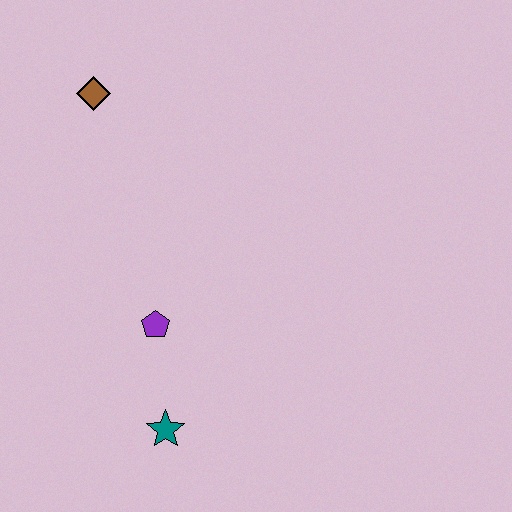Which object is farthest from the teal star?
The brown diamond is farthest from the teal star.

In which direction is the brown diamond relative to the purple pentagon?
The brown diamond is above the purple pentagon.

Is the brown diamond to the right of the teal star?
No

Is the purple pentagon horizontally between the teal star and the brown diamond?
Yes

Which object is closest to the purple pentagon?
The teal star is closest to the purple pentagon.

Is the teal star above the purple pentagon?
No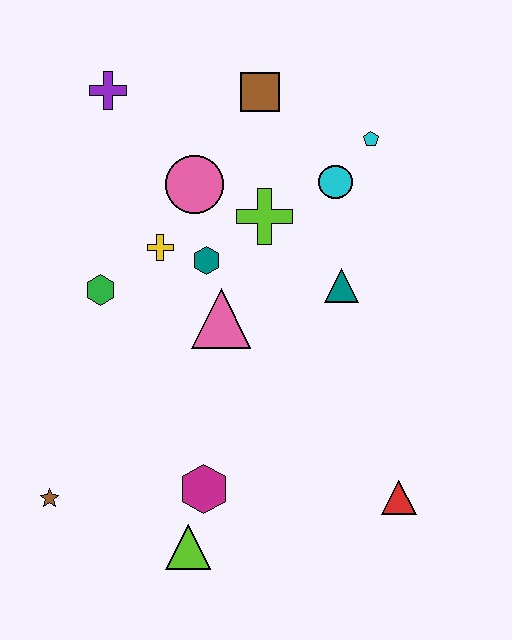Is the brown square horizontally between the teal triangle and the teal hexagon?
Yes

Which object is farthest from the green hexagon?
The red triangle is farthest from the green hexagon.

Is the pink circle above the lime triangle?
Yes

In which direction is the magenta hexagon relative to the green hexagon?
The magenta hexagon is below the green hexagon.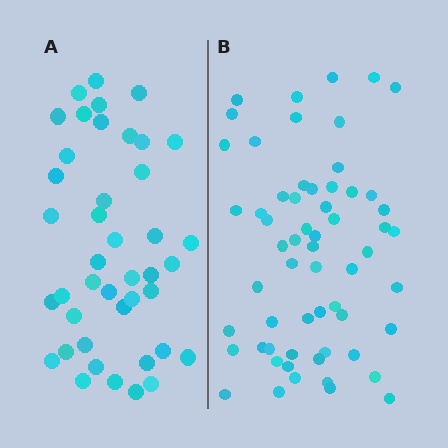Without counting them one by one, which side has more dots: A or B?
Region B (the right region) has more dots.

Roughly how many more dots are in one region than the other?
Region B has approximately 20 more dots than region A.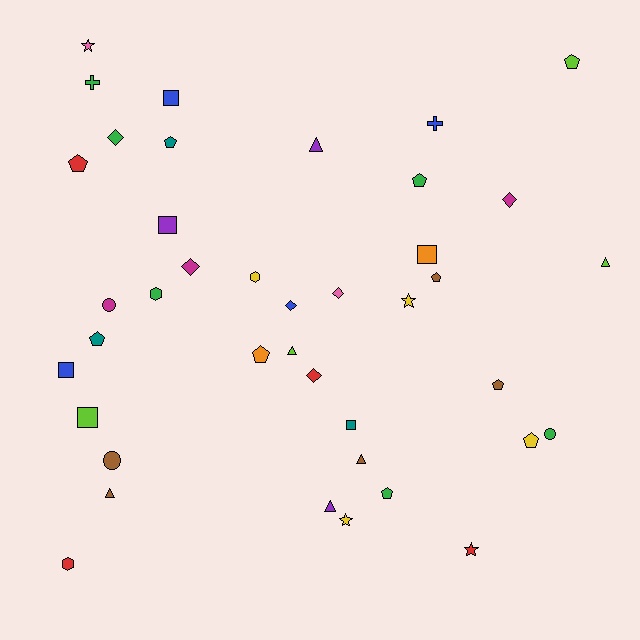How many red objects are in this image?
There are 4 red objects.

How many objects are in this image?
There are 40 objects.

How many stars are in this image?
There are 4 stars.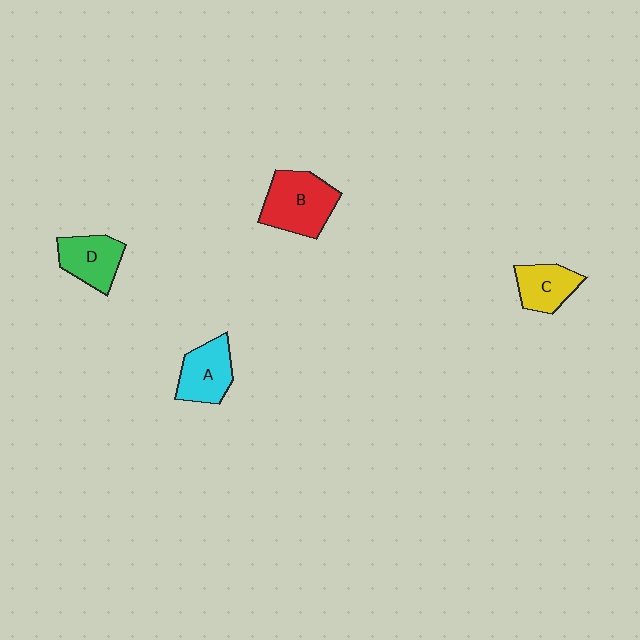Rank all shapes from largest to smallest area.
From largest to smallest: B (red), A (cyan), D (green), C (yellow).